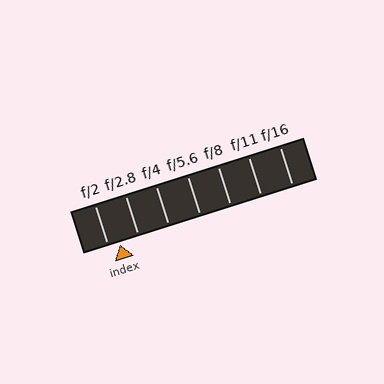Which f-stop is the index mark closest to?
The index mark is closest to f/2.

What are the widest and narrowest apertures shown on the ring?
The widest aperture shown is f/2 and the narrowest is f/16.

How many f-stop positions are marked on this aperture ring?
There are 7 f-stop positions marked.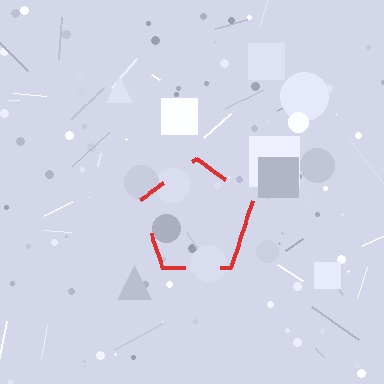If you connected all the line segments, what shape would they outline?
They would outline a pentagon.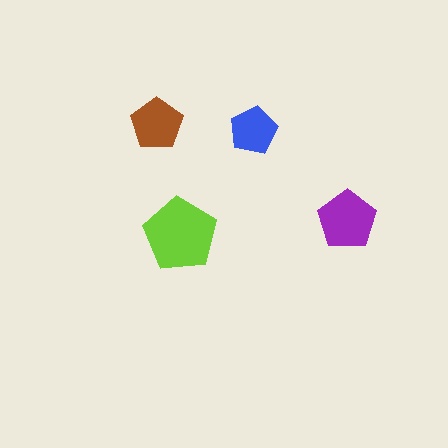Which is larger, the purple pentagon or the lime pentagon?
The lime one.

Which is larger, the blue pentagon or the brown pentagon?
The brown one.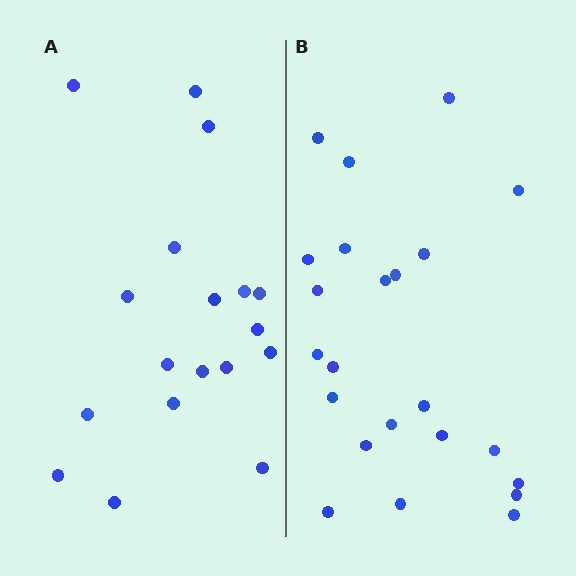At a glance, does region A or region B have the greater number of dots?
Region B (the right region) has more dots.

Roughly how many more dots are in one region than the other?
Region B has about 5 more dots than region A.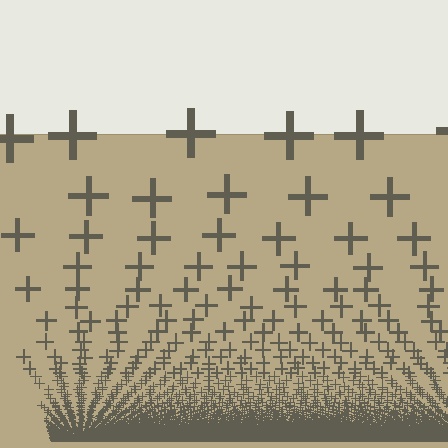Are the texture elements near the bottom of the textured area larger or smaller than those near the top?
Smaller. The gradient is inverted — elements near the bottom are smaller and denser.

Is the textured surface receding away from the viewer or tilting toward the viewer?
The surface appears to tilt toward the viewer. Texture elements get larger and sparser toward the top.